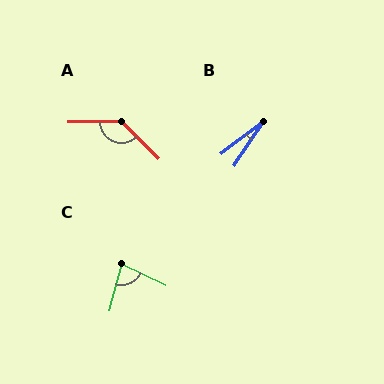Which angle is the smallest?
B, at approximately 18 degrees.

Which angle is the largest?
A, at approximately 135 degrees.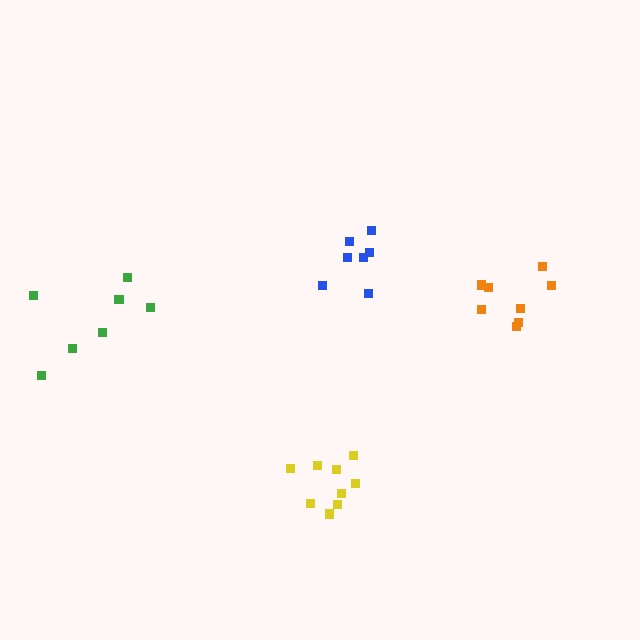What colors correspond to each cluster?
The clusters are colored: orange, yellow, blue, green.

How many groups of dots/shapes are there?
There are 4 groups.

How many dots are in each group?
Group 1: 8 dots, Group 2: 9 dots, Group 3: 7 dots, Group 4: 7 dots (31 total).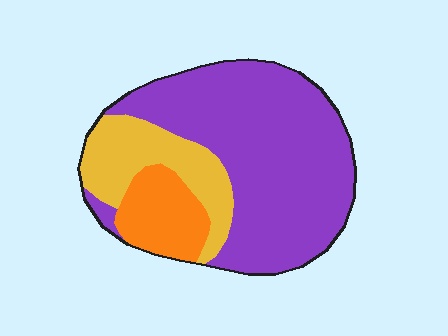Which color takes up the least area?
Orange, at roughly 15%.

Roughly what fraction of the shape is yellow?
Yellow covers roughly 20% of the shape.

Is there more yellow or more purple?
Purple.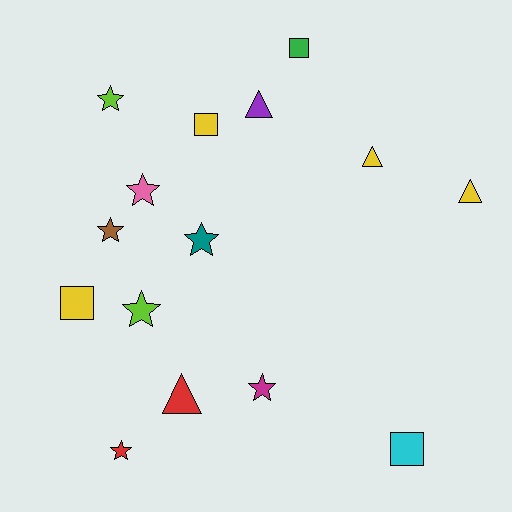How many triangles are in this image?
There are 4 triangles.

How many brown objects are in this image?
There is 1 brown object.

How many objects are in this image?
There are 15 objects.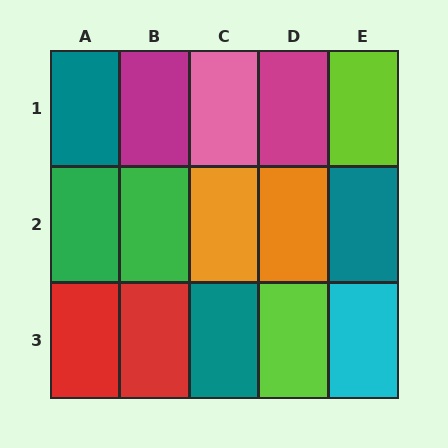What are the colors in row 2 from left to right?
Green, green, orange, orange, teal.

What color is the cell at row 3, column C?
Teal.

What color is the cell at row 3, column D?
Lime.